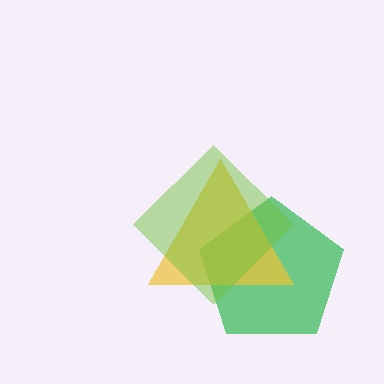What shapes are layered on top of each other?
The layered shapes are: a green pentagon, a yellow triangle, a lime diamond.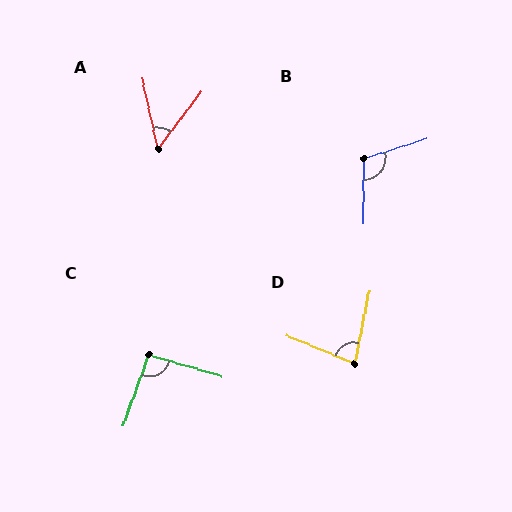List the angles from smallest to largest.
A (50°), D (79°), C (93°), B (108°).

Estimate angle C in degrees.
Approximately 93 degrees.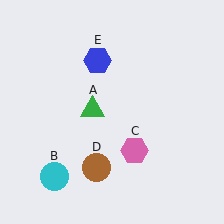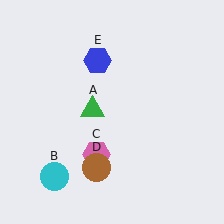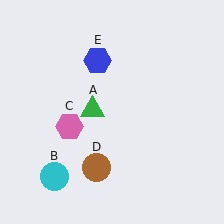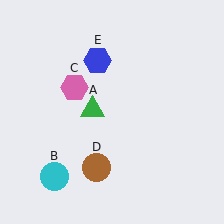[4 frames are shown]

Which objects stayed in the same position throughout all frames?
Green triangle (object A) and cyan circle (object B) and brown circle (object D) and blue hexagon (object E) remained stationary.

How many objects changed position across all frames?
1 object changed position: pink hexagon (object C).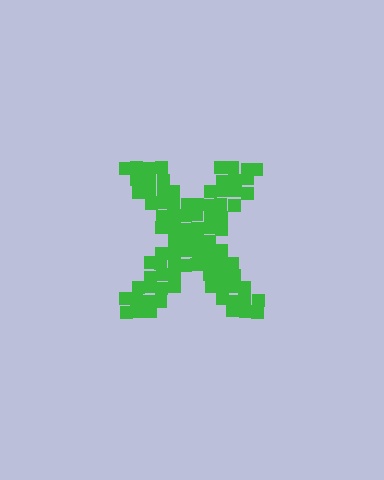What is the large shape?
The large shape is the letter X.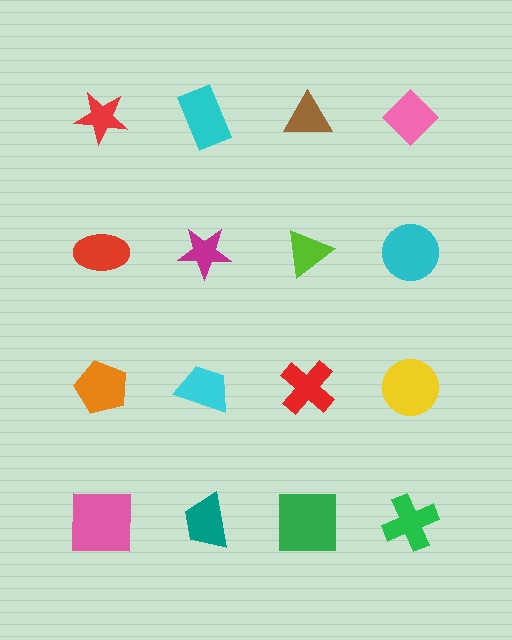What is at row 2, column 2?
A magenta star.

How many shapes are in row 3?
4 shapes.